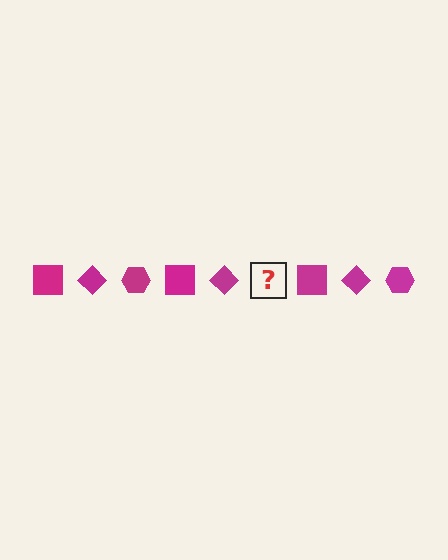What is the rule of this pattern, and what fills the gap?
The rule is that the pattern cycles through square, diamond, hexagon shapes in magenta. The gap should be filled with a magenta hexagon.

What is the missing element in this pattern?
The missing element is a magenta hexagon.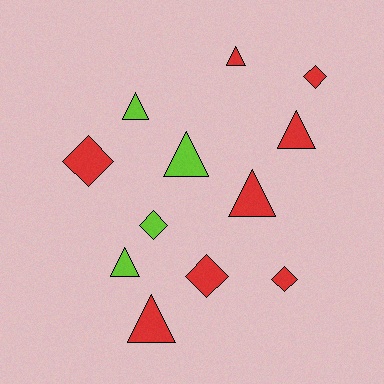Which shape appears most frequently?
Triangle, with 7 objects.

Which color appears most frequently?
Red, with 8 objects.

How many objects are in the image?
There are 12 objects.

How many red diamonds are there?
There are 4 red diamonds.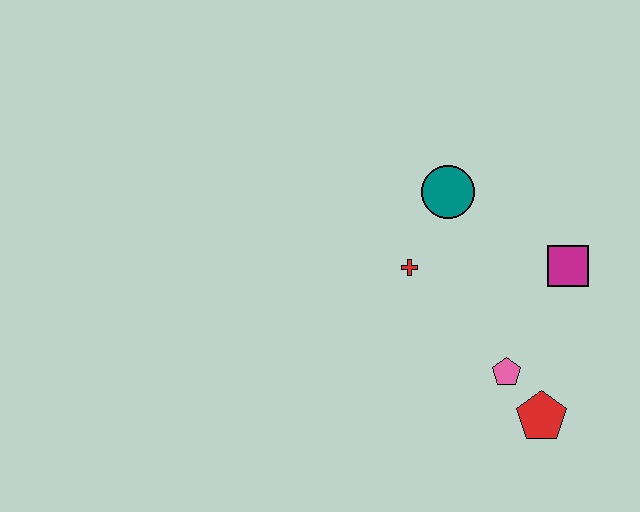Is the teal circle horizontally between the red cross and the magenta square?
Yes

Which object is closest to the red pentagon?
The pink pentagon is closest to the red pentagon.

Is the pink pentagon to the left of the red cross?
No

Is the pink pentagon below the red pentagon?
No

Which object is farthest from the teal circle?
The red pentagon is farthest from the teal circle.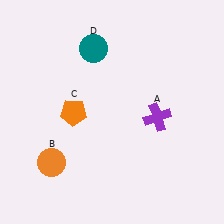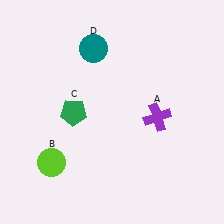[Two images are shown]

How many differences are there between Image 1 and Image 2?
There are 2 differences between the two images.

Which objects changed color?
B changed from orange to lime. C changed from orange to green.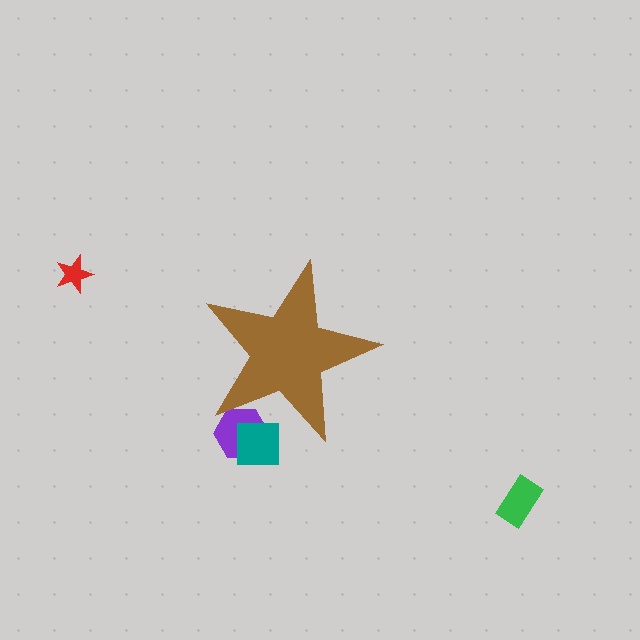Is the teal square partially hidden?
Yes, the teal square is partially hidden behind the brown star.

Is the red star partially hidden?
No, the red star is fully visible.